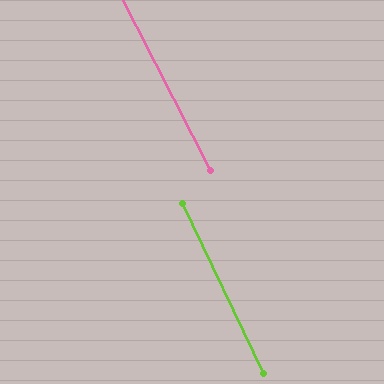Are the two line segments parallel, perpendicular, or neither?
Parallel — their directions differ by only 1.5°.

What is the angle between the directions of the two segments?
Approximately 2 degrees.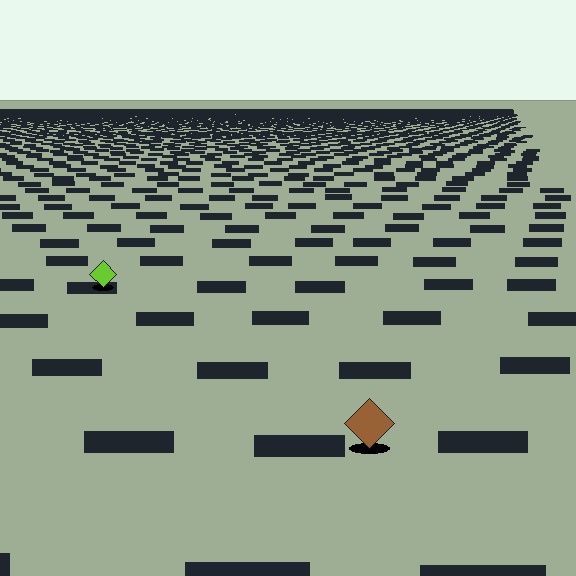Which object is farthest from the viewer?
The lime diamond is farthest from the viewer. It appears smaller and the ground texture around it is denser.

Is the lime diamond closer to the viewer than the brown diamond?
No. The brown diamond is closer — you can tell from the texture gradient: the ground texture is coarser near it.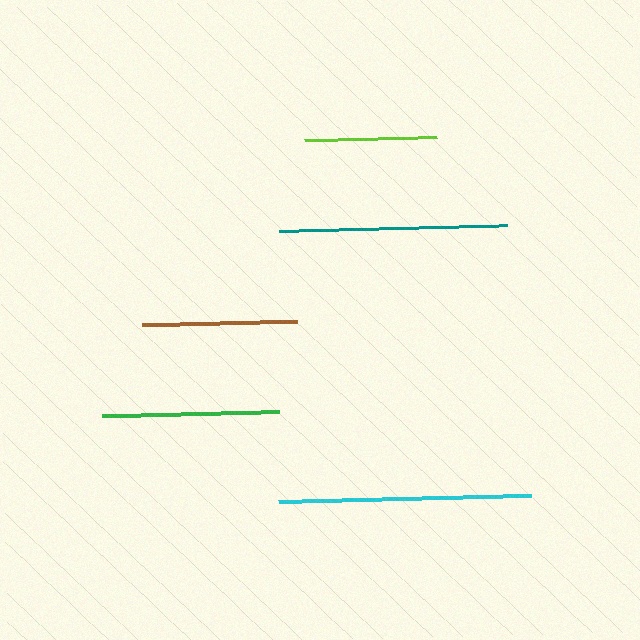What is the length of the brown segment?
The brown segment is approximately 154 pixels long.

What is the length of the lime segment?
The lime segment is approximately 131 pixels long.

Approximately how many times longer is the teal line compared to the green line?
The teal line is approximately 1.3 times the length of the green line.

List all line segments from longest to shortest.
From longest to shortest: cyan, teal, green, brown, lime.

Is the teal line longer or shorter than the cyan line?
The cyan line is longer than the teal line.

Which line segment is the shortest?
The lime line is the shortest at approximately 131 pixels.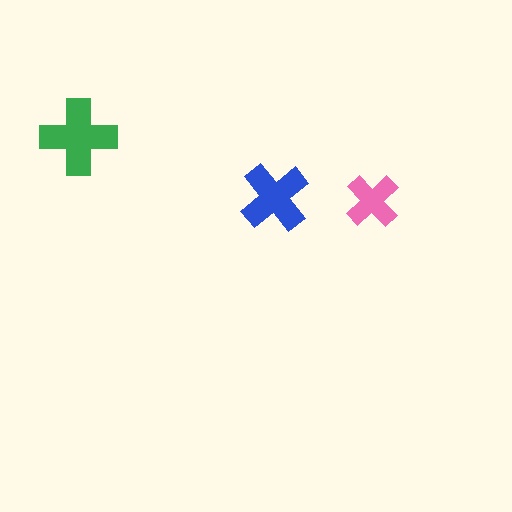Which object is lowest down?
The pink cross is bottommost.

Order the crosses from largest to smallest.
the green one, the blue one, the pink one.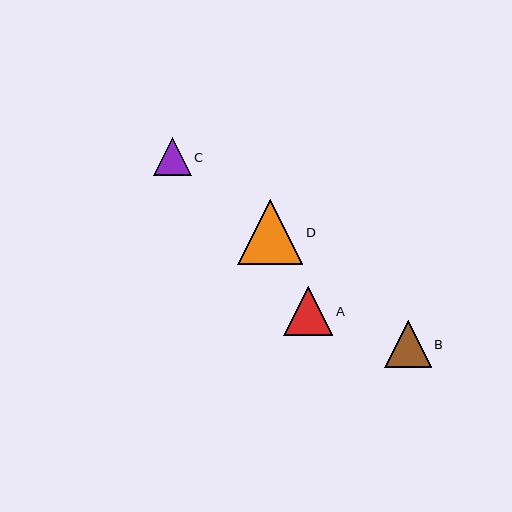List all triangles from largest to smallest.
From largest to smallest: D, A, B, C.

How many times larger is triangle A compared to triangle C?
Triangle A is approximately 1.3 times the size of triangle C.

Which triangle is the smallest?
Triangle C is the smallest with a size of approximately 38 pixels.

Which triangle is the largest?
Triangle D is the largest with a size of approximately 65 pixels.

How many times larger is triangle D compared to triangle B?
Triangle D is approximately 1.4 times the size of triangle B.